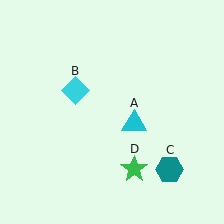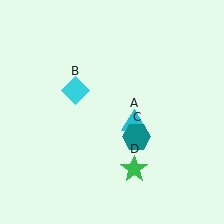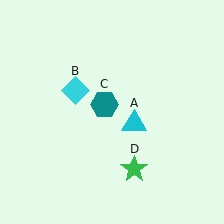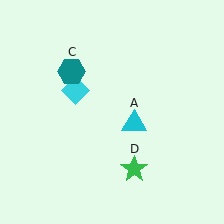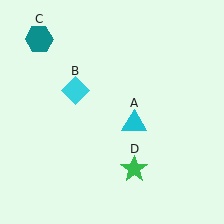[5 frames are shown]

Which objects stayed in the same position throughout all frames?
Cyan triangle (object A) and cyan diamond (object B) and green star (object D) remained stationary.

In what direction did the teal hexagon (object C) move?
The teal hexagon (object C) moved up and to the left.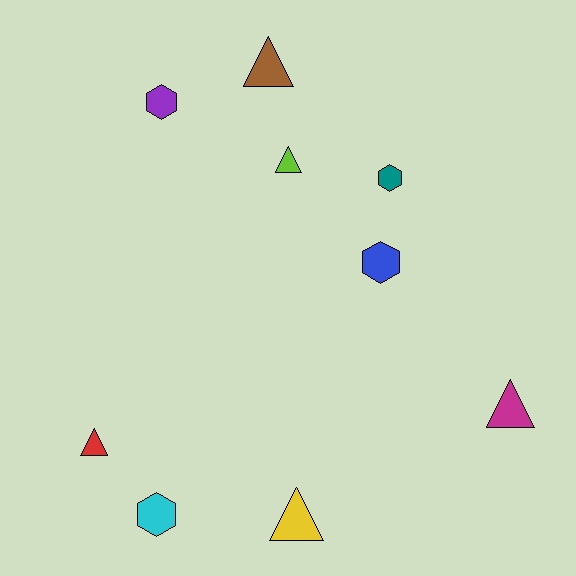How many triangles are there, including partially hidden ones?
There are 5 triangles.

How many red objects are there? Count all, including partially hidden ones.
There is 1 red object.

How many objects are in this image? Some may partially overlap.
There are 9 objects.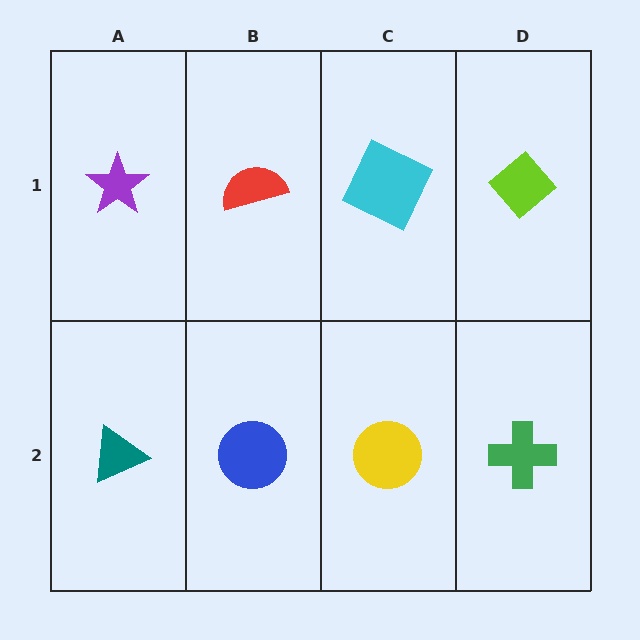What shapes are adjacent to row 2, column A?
A purple star (row 1, column A), a blue circle (row 2, column B).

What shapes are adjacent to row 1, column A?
A teal triangle (row 2, column A), a red semicircle (row 1, column B).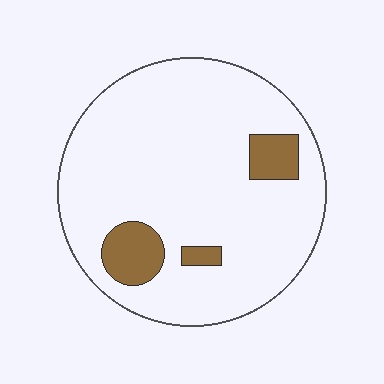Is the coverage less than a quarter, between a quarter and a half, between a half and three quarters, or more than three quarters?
Less than a quarter.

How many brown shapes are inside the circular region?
3.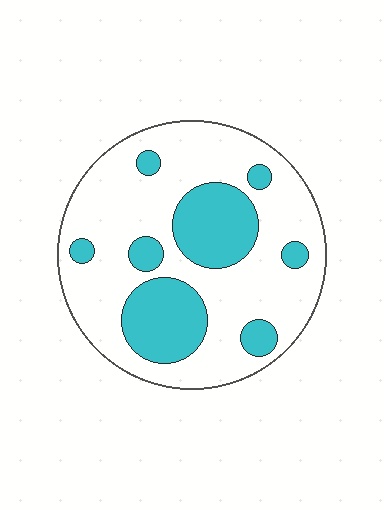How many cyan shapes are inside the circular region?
8.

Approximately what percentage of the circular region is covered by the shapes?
Approximately 30%.